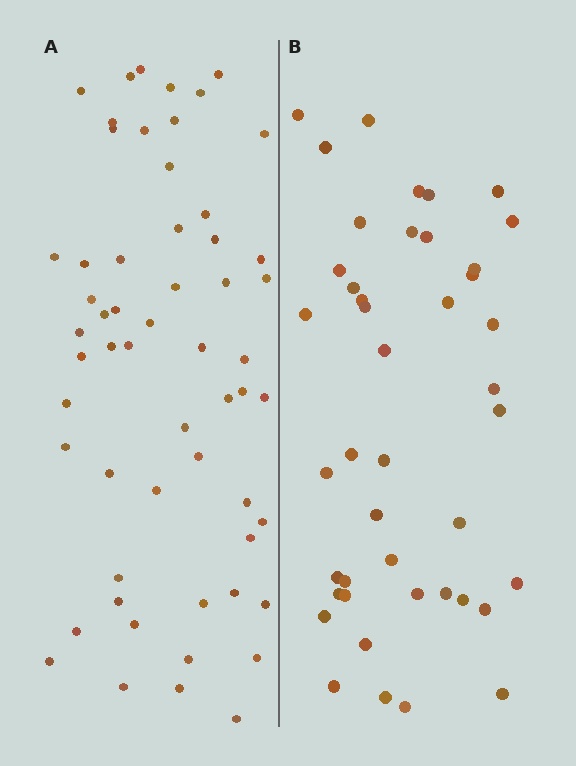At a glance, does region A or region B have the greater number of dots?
Region A (the left region) has more dots.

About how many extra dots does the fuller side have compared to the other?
Region A has approximately 15 more dots than region B.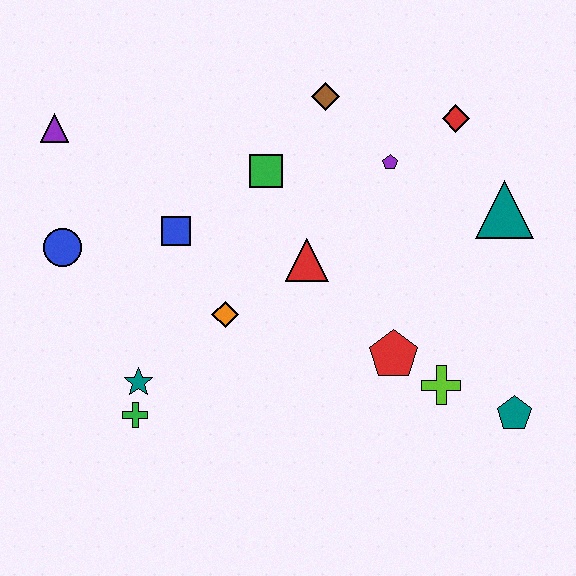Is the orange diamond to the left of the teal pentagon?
Yes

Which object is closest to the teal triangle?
The red diamond is closest to the teal triangle.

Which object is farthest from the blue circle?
The teal pentagon is farthest from the blue circle.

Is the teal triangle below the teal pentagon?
No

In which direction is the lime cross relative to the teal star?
The lime cross is to the right of the teal star.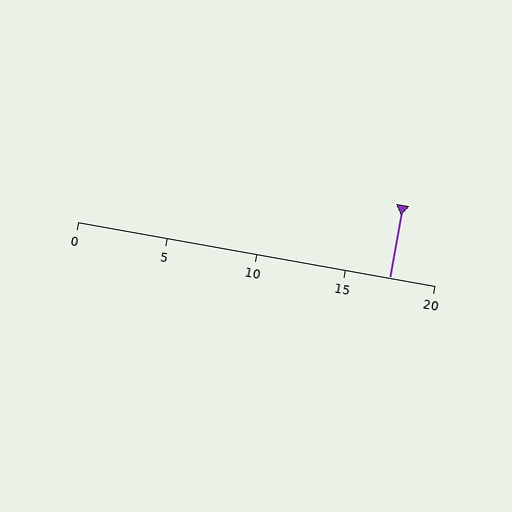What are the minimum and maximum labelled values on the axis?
The axis runs from 0 to 20.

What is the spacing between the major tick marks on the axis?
The major ticks are spaced 5 apart.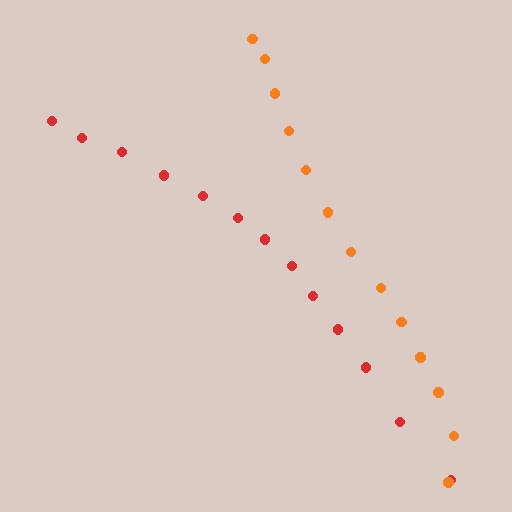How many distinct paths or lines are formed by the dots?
There are 2 distinct paths.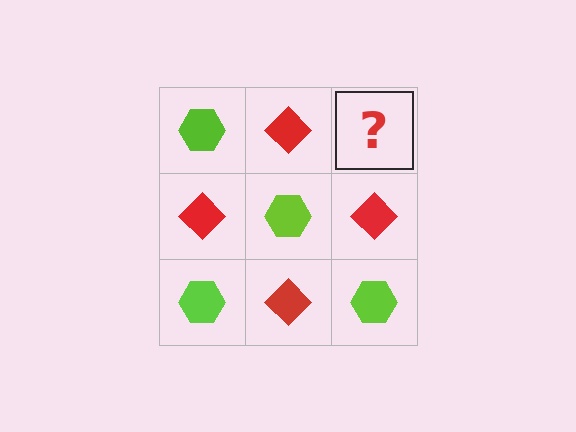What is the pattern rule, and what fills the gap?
The rule is that it alternates lime hexagon and red diamond in a checkerboard pattern. The gap should be filled with a lime hexagon.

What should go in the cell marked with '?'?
The missing cell should contain a lime hexagon.